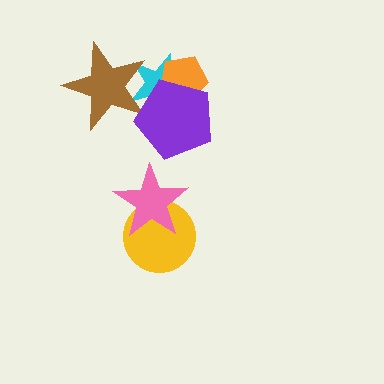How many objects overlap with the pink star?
1 object overlaps with the pink star.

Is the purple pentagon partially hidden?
No, no other shape covers it.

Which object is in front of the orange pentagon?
The purple pentagon is in front of the orange pentagon.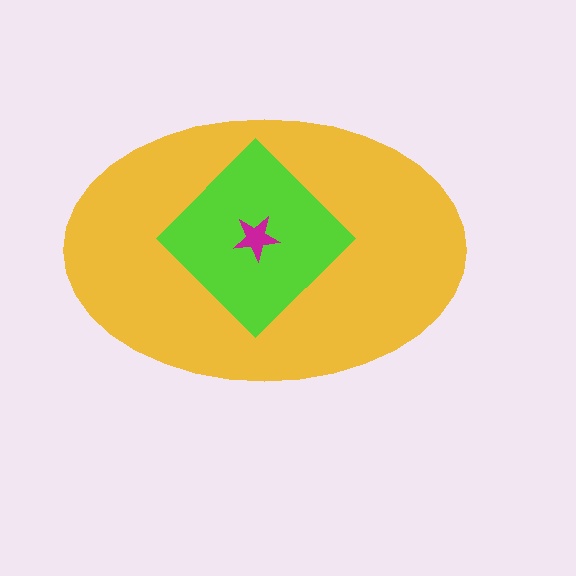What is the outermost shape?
The yellow ellipse.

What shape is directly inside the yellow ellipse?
The lime diamond.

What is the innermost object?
The magenta star.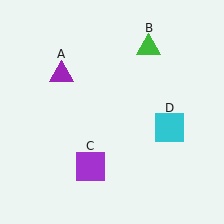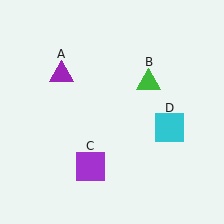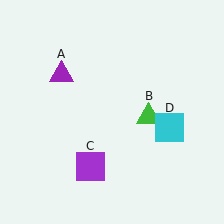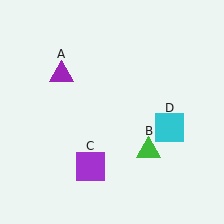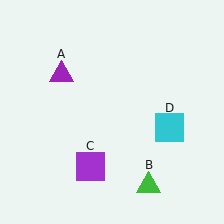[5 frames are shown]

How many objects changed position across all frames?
1 object changed position: green triangle (object B).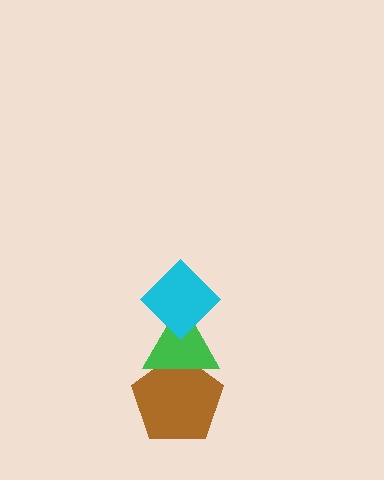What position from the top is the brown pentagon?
The brown pentagon is 3rd from the top.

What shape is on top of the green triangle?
The cyan diamond is on top of the green triangle.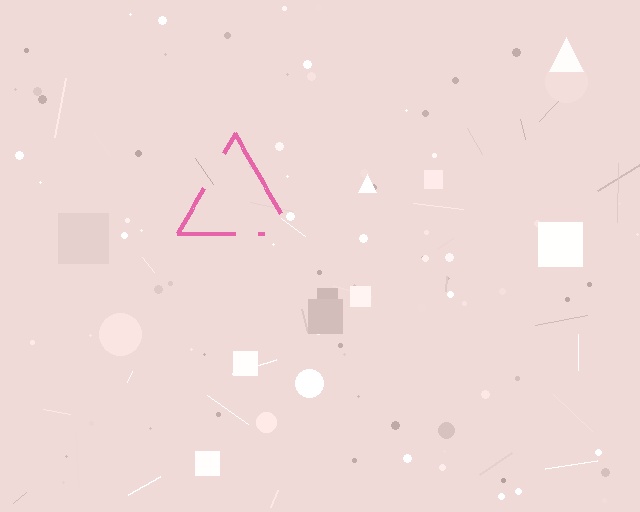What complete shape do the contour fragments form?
The contour fragments form a triangle.